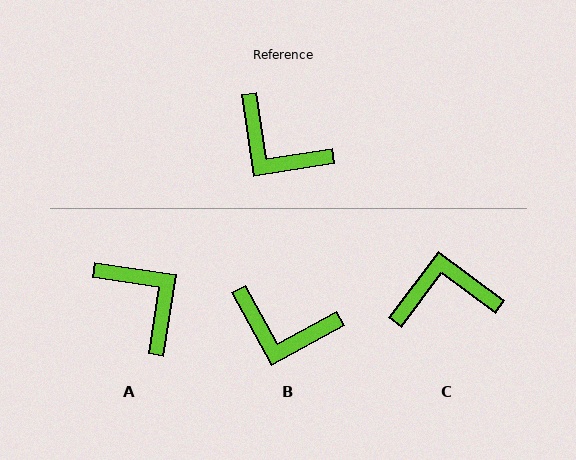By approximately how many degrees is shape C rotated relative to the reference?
Approximately 135 degrees clockwise.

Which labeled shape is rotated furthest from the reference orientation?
A, about 163 degrees away.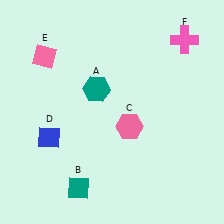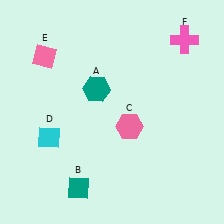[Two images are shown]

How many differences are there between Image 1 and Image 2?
There is 1 difference between the two images.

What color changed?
The diamond (D) changed from blue in Image 1 to cyan in Image 2.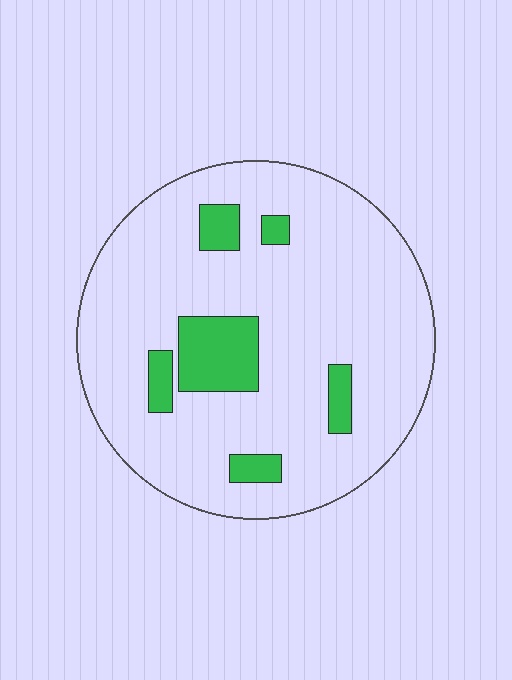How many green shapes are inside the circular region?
6.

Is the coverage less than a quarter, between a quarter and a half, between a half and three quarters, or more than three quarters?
Less than a quarter.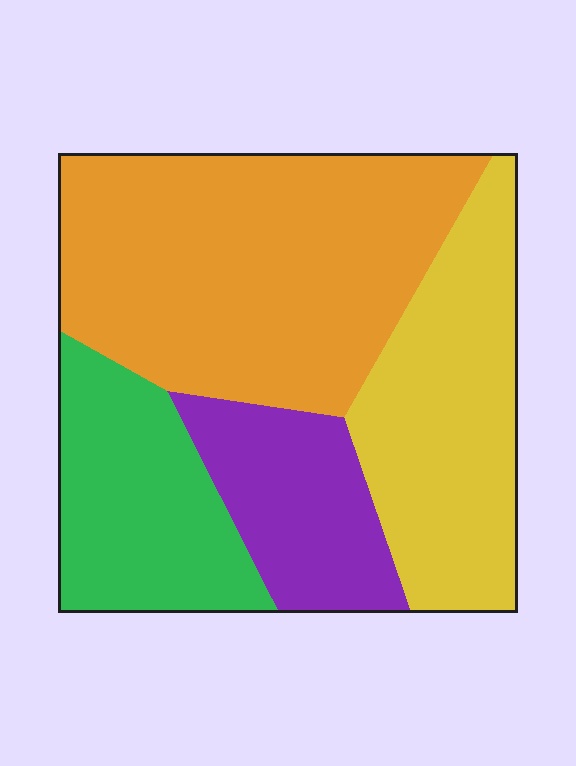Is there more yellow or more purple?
Yellow.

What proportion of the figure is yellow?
Yellow covers 25% of the figure.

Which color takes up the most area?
Orange, at roughly 40%.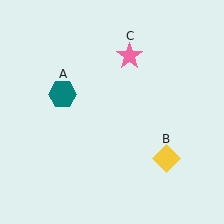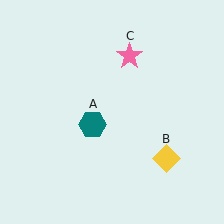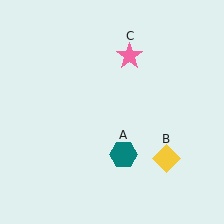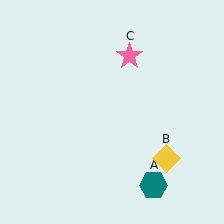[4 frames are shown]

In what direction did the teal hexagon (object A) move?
The teal hexagon (object A) moved down and to the right.